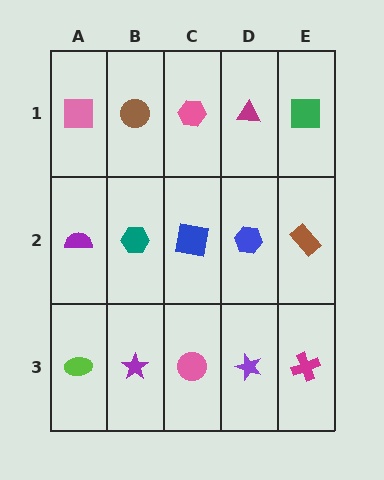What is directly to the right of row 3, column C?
A purple star.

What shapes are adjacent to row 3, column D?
A blue hexagon (row 2, column D), a pink circle (row 3, column C), a magenta cross (row 3, column E).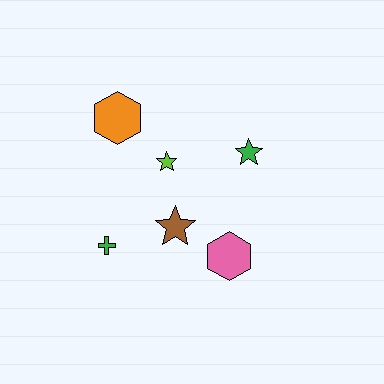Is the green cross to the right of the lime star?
No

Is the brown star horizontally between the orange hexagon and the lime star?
No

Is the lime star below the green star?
Yes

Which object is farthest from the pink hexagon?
The orange hexagon is farthest from the pink hexagon.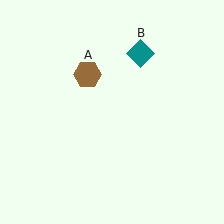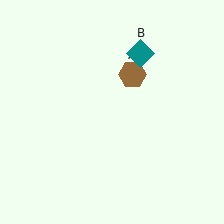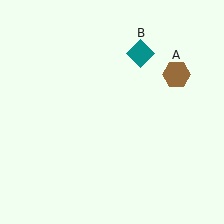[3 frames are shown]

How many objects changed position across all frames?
1 object changed position: brown hexagon (object A).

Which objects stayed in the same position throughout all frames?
Teal diamond (object B) remained stationary.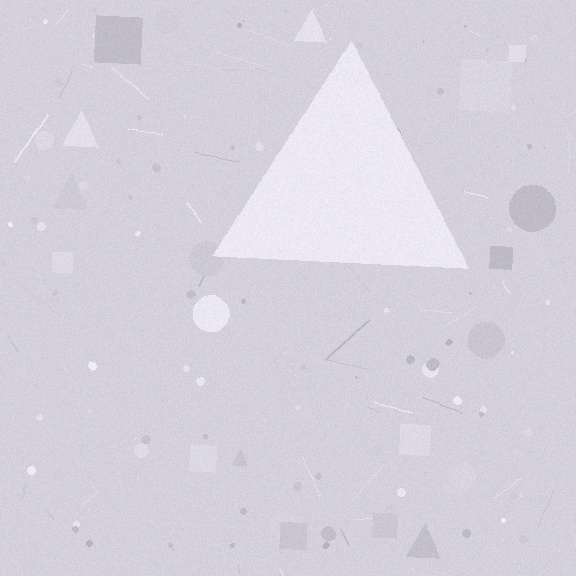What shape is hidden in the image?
A triangle is hidden in the image.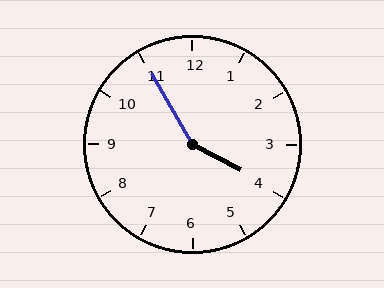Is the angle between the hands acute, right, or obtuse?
It is obtuse.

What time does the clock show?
3:55.